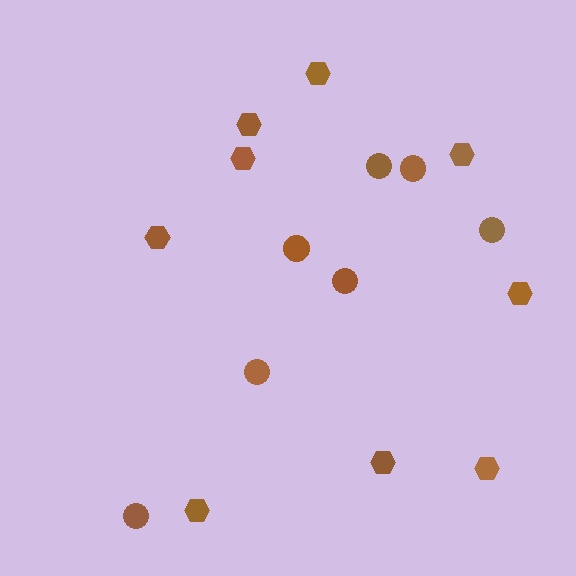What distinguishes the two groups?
There are 2 groups: one group of circles (7) and one group of hexagons (9).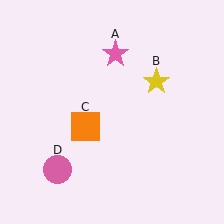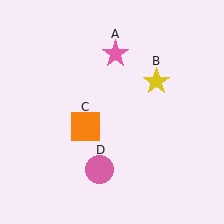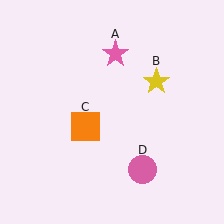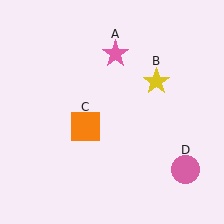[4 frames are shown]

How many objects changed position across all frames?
1 object changed position: pink circle (object D).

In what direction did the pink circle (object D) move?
The pink circle (object D) moved right.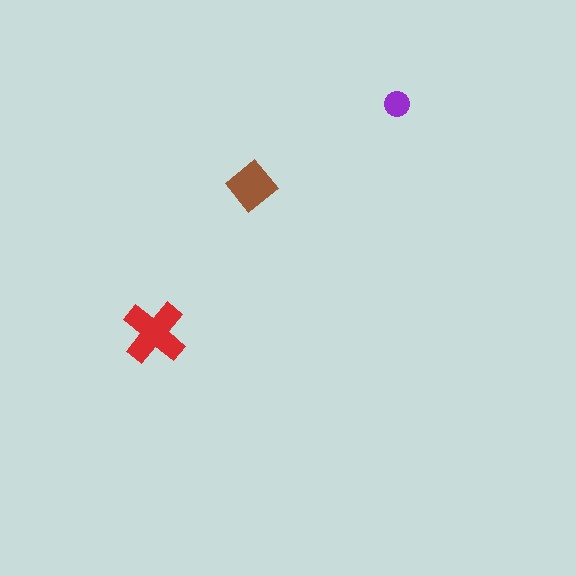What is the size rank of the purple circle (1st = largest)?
3rd.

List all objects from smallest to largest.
The purple circle, the brown diamond, the red cross.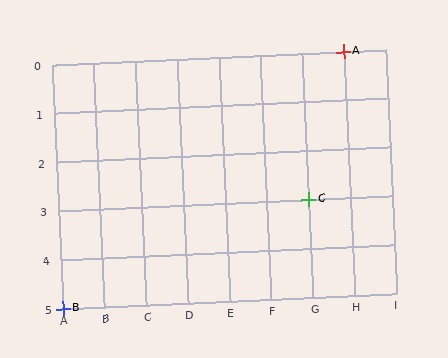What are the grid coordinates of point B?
Point B is at grid coordinates (A, 5).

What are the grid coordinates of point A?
Point A is at grid coordinates (H, 0).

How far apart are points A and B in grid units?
Points A and B are 7 columns and 5 rows apart (about 8.6 grid units diagonally).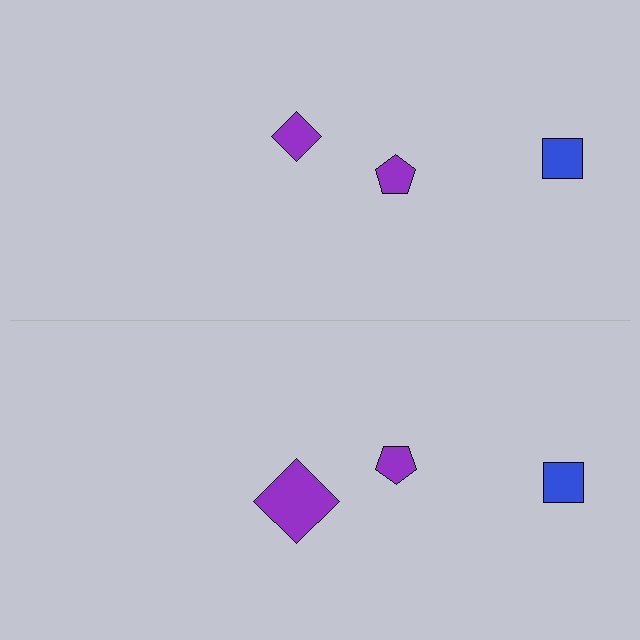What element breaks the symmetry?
The purple diamond on the bottom side has a different size than its mirror counterpart.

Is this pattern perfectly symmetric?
No, the pattern is not perfectly symmetric. The purple diamond on the bottom side has a different size than its mirror counterpart.